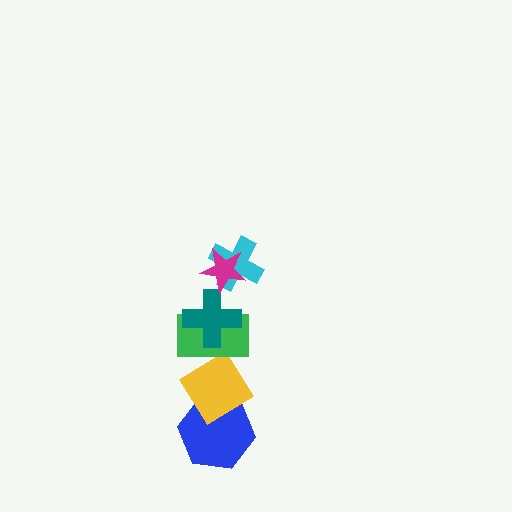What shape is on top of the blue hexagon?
The yellow diamond is on top of the blue hexagon.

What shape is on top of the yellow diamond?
The green rectangle is on top of the yellow diamond.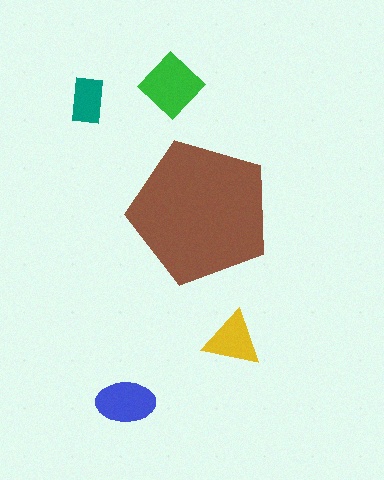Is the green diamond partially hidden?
No, the green diamond is fully visible.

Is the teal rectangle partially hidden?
No, the teal rectangle is fully visible.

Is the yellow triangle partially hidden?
No, the yellow triangle is fully visible.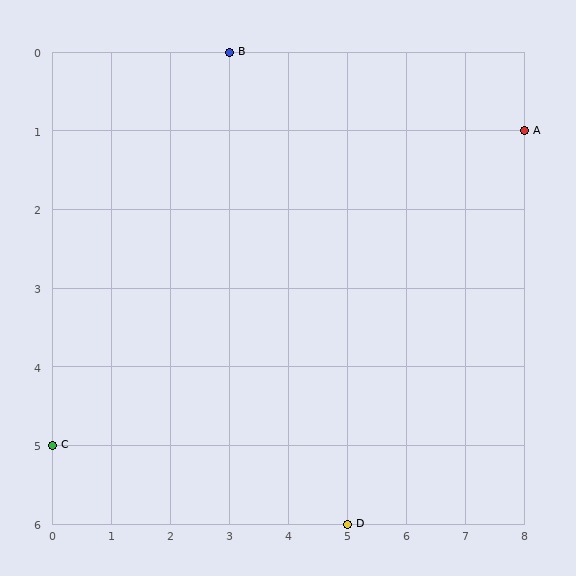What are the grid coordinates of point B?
Point B is at grid coordinates (3, 0).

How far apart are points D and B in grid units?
Points D and B are 2 columns and 6 rows apart (about 6.3 grid units diagonally).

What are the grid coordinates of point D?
Point D is at grid coordinates (5, 6).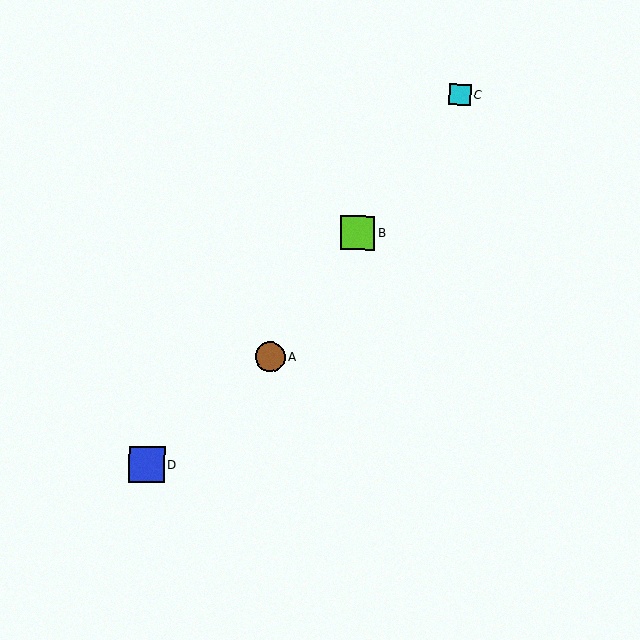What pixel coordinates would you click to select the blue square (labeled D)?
Click at (147, 465) to select the blue square D.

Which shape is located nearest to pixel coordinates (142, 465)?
The blue square (labeled D) at (147, 465) is nearest to that location.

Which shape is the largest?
The blue square (labeled D) is the largest.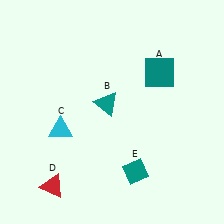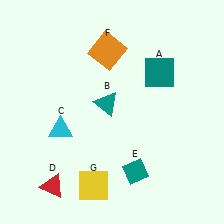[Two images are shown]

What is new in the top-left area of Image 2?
An orange square (F) was added in the top-left area of Image 2.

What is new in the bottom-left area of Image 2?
A yellow square (G) was added in the bottom-left area of Image 2.